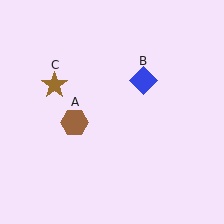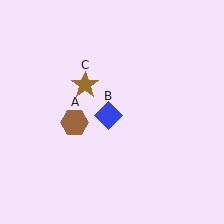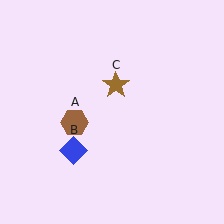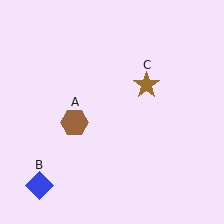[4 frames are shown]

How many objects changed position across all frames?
2 objects changed position: blue diamond (object B), brown star (object C).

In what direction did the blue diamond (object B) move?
The blue diamond (object B) moved down and to the left.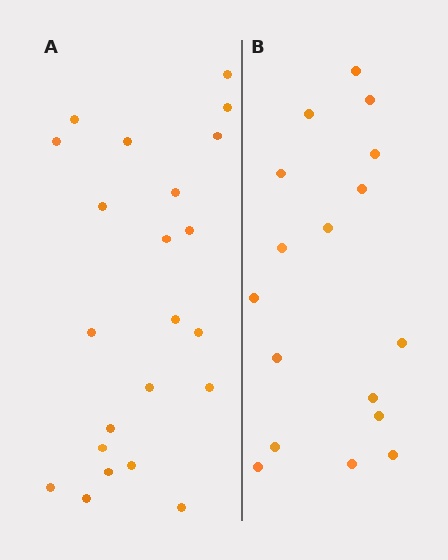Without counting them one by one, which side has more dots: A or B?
Region A (the left region) has more dots.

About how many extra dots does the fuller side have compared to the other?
Region A has about 5 more dots than region B.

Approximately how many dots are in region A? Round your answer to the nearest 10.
About 20 dots. (The exact count is 22, which rounds to 20.)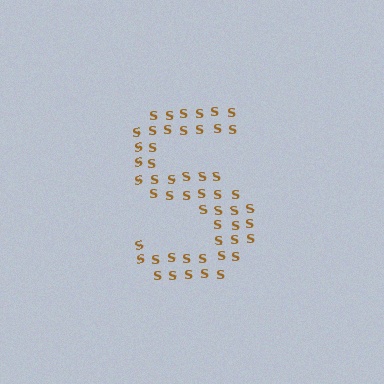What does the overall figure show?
The overall figure shows the letter S.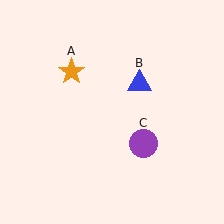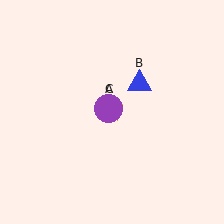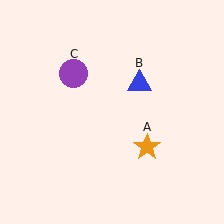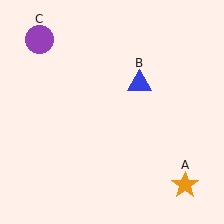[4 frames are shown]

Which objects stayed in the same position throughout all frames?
Blue triangle (object B) remained stationary.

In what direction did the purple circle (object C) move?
The purple circle (object C) moved up and to the left.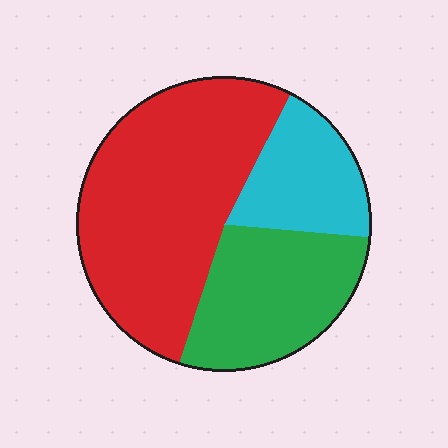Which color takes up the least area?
Cyan, at roughly 20%.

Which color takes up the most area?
Red, at roughly 55%.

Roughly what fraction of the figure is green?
Green takes up about one quarter (1/4) of the figure.